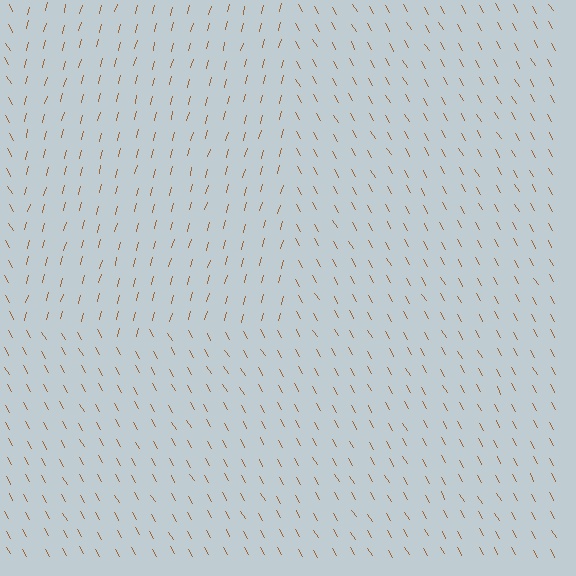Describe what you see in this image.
The image is filled with small brown line segments. A rectangle region in the image has lines oriented differently from the surrounding lines, creating a visible texture boundary.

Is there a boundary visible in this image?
Yes, there is a texture boundary formed by a change in line orientation.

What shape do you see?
I see a rectangle.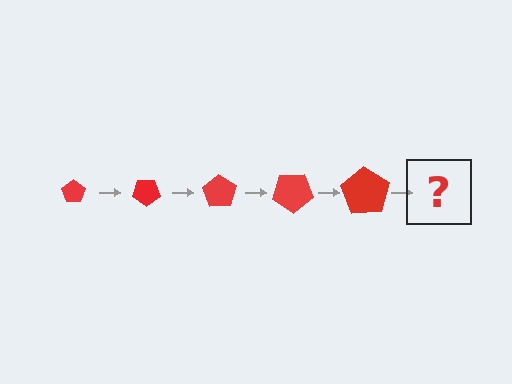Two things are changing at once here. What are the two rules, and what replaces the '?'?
The two rules are that the pentagon grows larger each step and it rotates 35 degrees each step. The '?' should be a pentagon, larger than the previous one and rotated 175 degrees from the start.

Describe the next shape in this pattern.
It should be a pentagon, larger than the previous one and rotated 175 degrees from the start.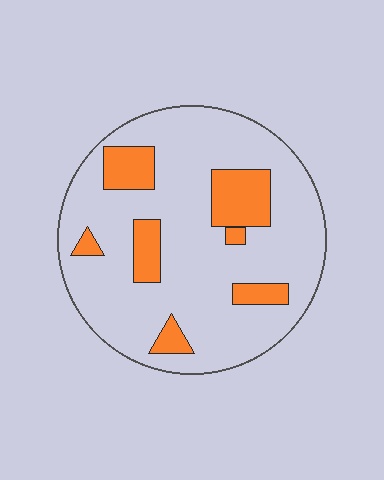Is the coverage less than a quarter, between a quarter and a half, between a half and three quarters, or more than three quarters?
Less than a quarter.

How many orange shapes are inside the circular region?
7.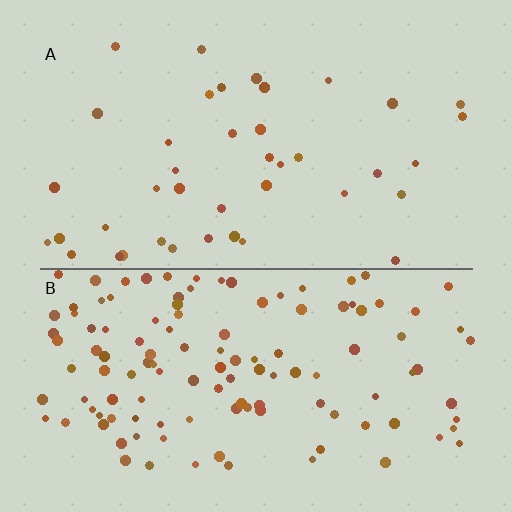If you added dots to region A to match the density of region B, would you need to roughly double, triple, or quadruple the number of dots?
Approximately triple.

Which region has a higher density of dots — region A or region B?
B (the bottom).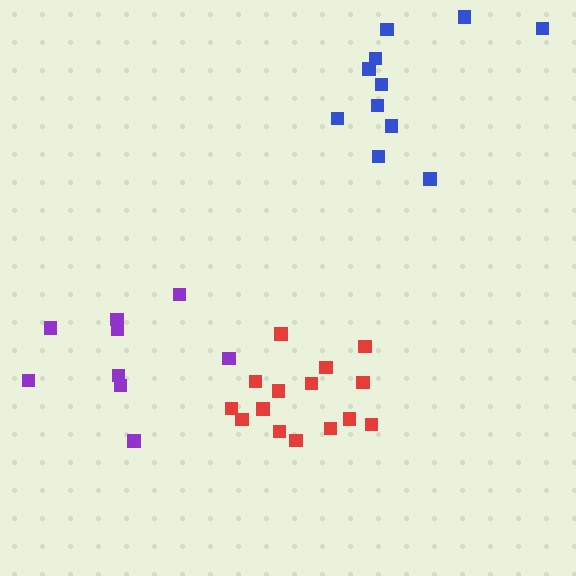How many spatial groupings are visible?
There are 3 spatial groupings.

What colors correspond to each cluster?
The clusters are colored: red, blue, purple.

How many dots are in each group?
Group 1: 15 dots, Group 2: 11 dots, Group 3: 9 dots (35 total).